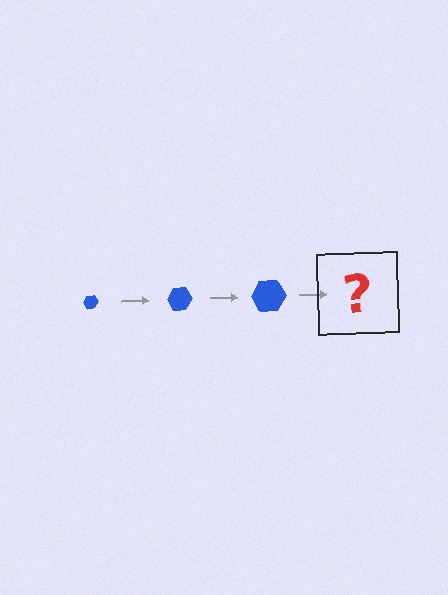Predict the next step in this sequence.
The next step is a blue hexagon, larger than the previous one.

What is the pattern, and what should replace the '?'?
The pattern is that the hexagon gets progressively larger each step. The '?' should be a blue hexagon, larger than the previous one.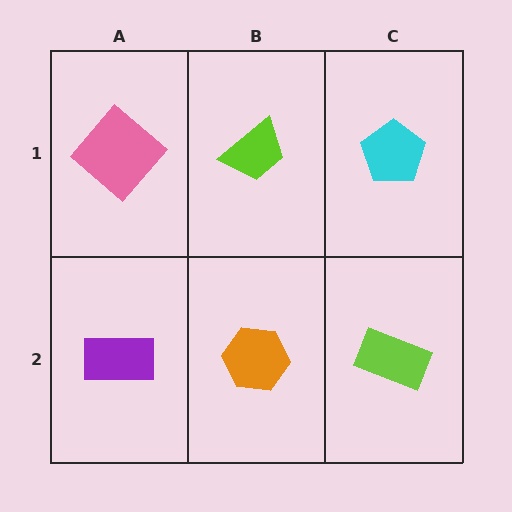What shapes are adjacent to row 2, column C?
A cyan pentagon (row 1, column C), an orange hexagon (row 2, column B).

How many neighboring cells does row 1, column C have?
2.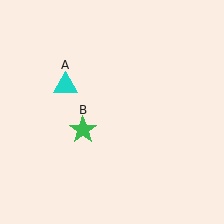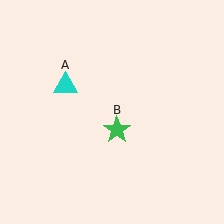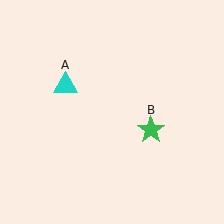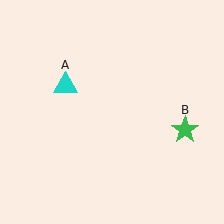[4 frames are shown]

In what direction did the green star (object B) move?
The green star (object B) moved right.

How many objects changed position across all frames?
1 object changed position: green star (object B).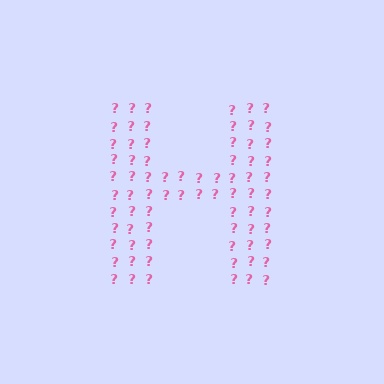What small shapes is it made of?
It is made of small question marks.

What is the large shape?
The large shape is the letter H.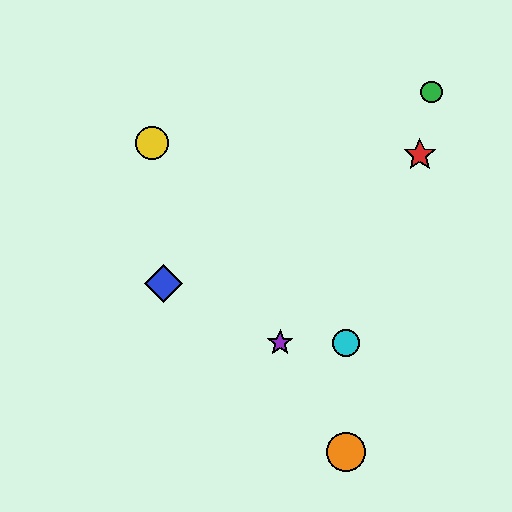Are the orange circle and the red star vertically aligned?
No, the orange circle is at x≈346 and the red star is at x≈420.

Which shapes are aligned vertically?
The orange circle, the cyan circle are aligned vertically.